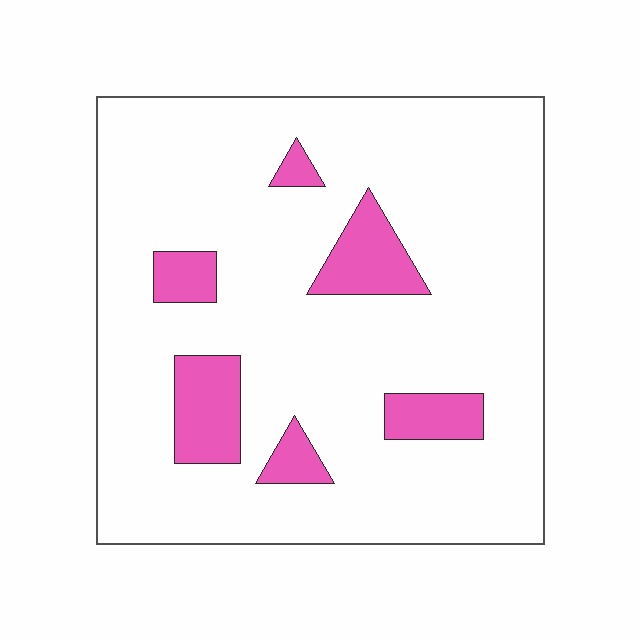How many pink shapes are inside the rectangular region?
6.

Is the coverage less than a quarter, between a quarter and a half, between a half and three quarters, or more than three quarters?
Less than a quarter.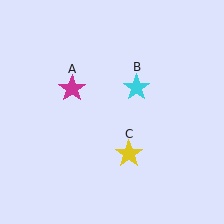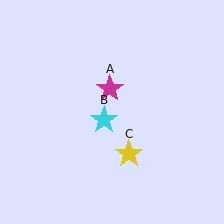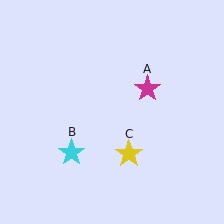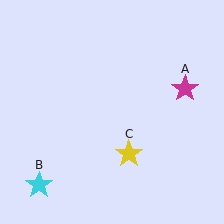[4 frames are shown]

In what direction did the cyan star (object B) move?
The cyan star (object B) moved down and to the left.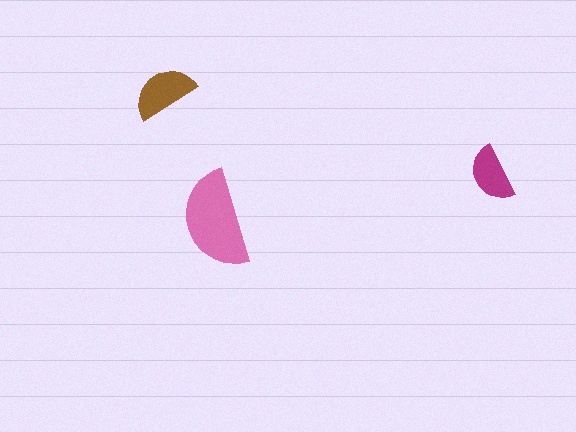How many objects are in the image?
There are 3 objects in the image.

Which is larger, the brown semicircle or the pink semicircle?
The pink one.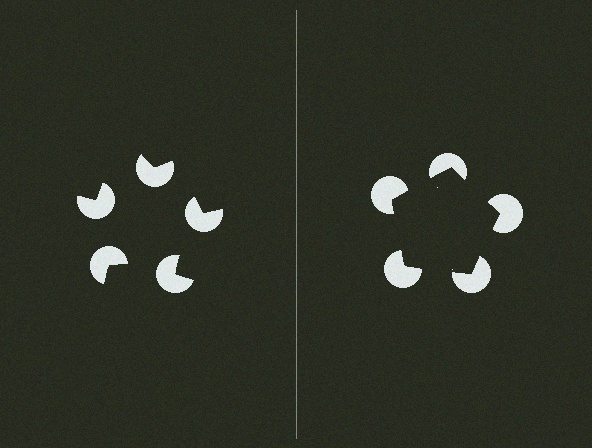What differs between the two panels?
The pac-man discs are positioned identically on both sides; only the wedge orientations differ. On the right they align to a pentagon; on the left they are misaligned.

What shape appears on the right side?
An illusory pentagon.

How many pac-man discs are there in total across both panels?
10 — 5 on each side.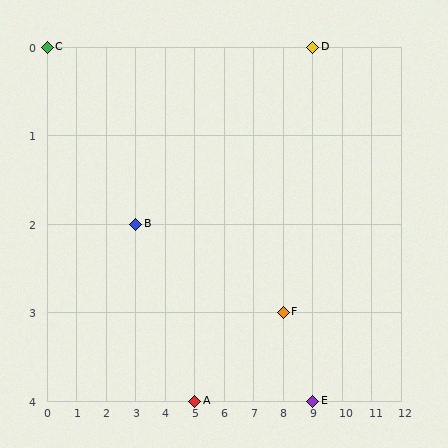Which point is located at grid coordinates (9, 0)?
Point D is at (9, 0).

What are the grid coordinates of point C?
Point C is at grid coordinates (0, 0).